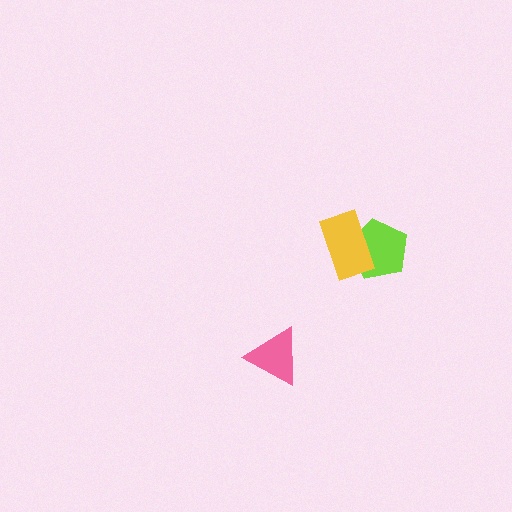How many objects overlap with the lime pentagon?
1 object overlaps with the lime pentagon.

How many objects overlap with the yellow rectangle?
1 object overlaps with the yellow rectangle.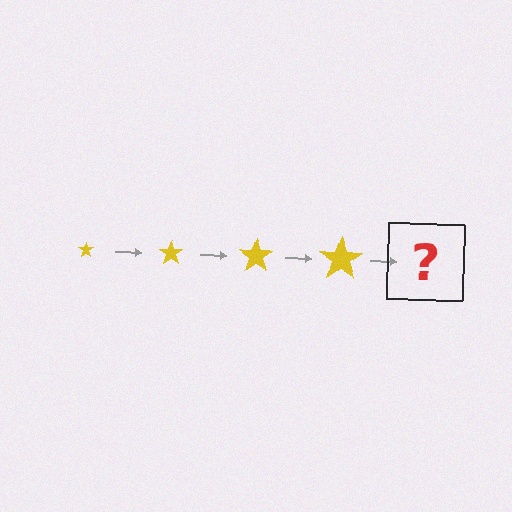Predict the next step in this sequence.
The next step is a yellow star, larger than the previous one.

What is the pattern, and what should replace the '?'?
The pattern is that the star gets progressively larger each step. The '?' should be a yellow star, larger than the previous one.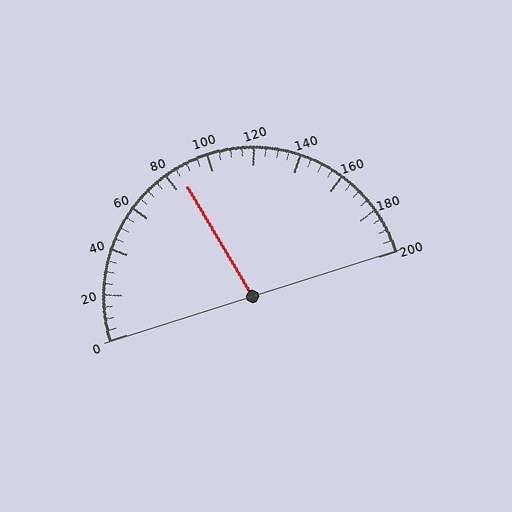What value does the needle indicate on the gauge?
The needle indicates approximately 85.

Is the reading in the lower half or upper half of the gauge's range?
The reading is in the lower half of the range (0 to 200).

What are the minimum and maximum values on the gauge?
The gauge ranges from 0 to 200.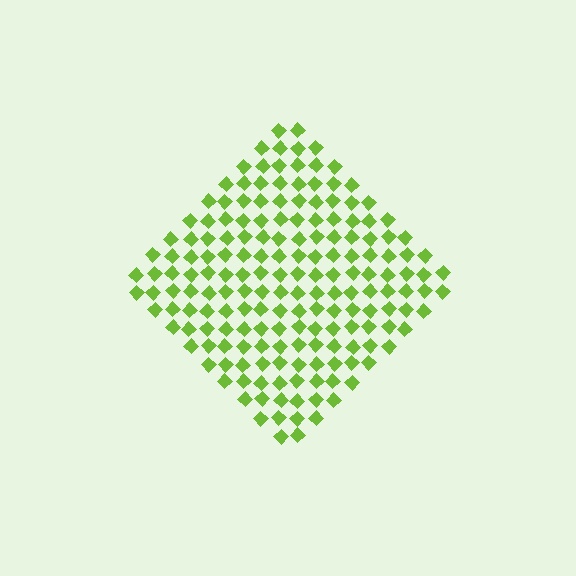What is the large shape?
The large shape is a diamond.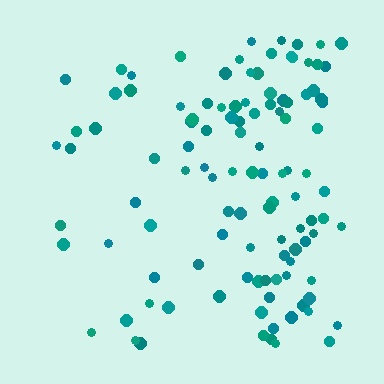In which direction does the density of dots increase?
From left to right, with the right side densest.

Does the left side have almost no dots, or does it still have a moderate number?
Still a moderate number, just noticeably fewer than the right.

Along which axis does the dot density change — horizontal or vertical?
Horizontal.